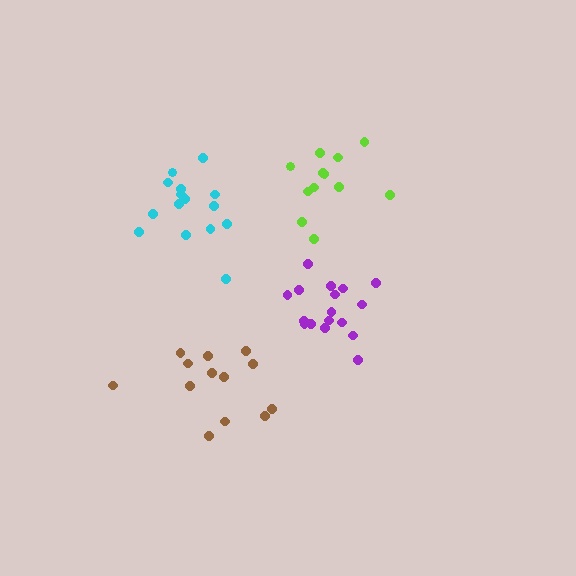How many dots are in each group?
Group 1: 17 dots, Group 2: 12 dots, Group 3: 13 dots, Group 4: 15 dots (57 total).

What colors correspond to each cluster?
The clusters are colored: purple, lime, brown, cyan.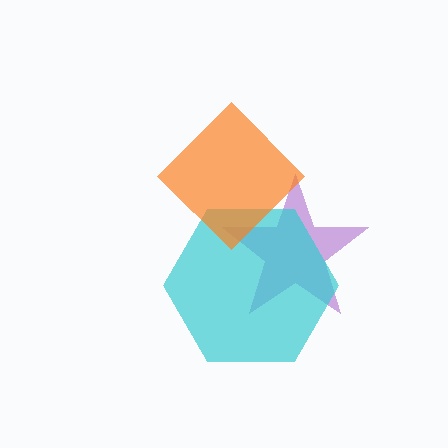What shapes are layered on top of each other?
The layered shapes are: a purple star, a cyan hexagon, an orange diamond.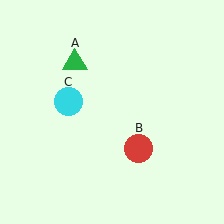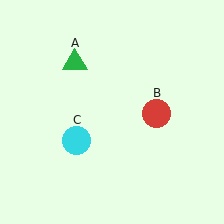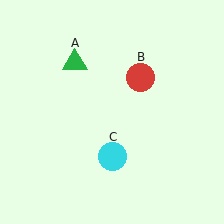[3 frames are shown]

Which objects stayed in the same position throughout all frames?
Green triangle (object A) remained stationary.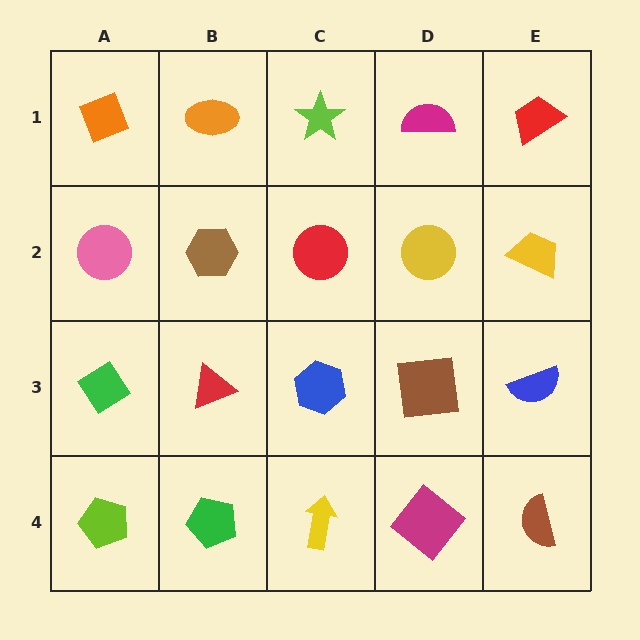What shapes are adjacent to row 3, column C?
A red circle (row 2, column C), a yellow arrow (row 4, column C), a red triangle (row 3, column B), a brown square (row 3, column D).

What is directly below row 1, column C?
A red circle.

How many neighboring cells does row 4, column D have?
3.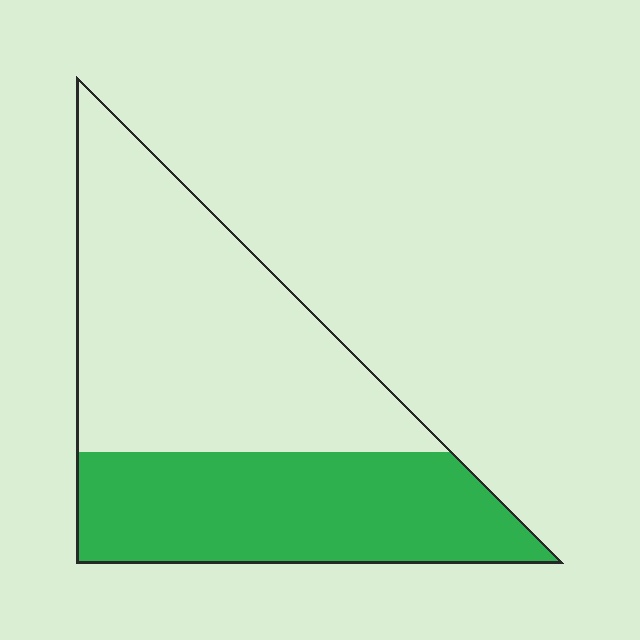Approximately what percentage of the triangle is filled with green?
Approximately 40%.